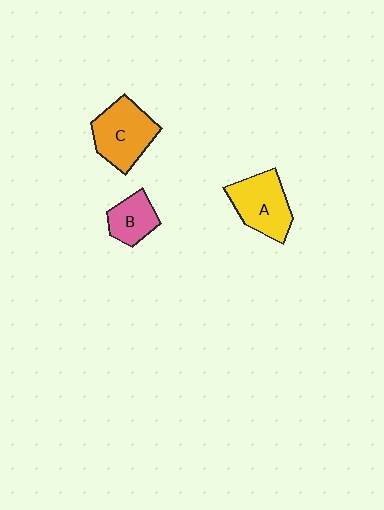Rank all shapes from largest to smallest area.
From largest to smallest: C (orange), A (yellow), B (pink).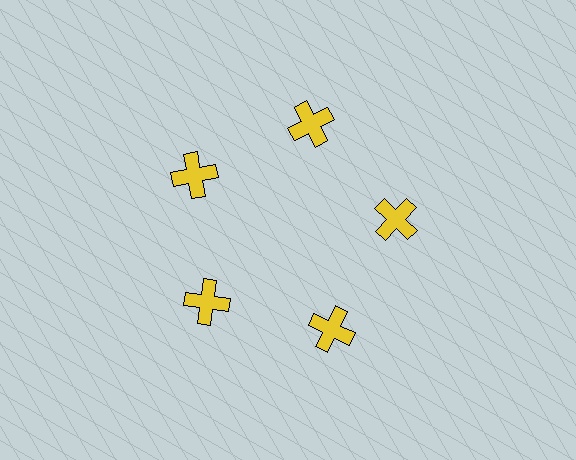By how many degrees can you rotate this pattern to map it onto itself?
The pattern maps onto itself every 72 degrees of rotation.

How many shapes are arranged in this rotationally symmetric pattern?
There are 5 shapes, arranged in 5 groups of 1.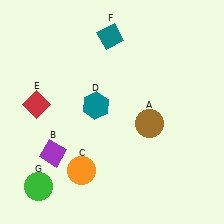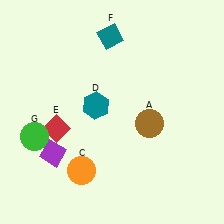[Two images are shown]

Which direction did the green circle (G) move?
The green circle (G) moved up.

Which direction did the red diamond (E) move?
The red diamond (E) moved down.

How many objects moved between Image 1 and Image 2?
2 objects moved between the two images.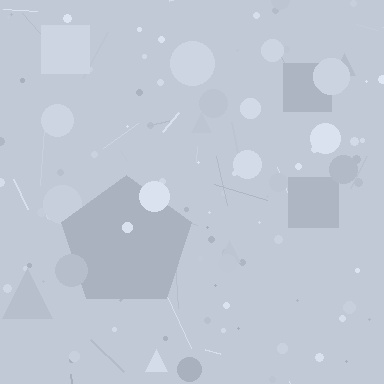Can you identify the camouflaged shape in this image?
The camouflaged shape is a pentagon.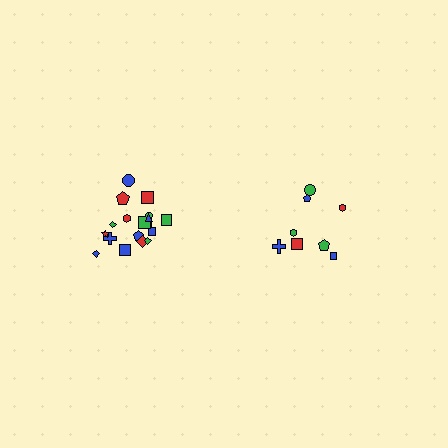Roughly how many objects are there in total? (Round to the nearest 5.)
Roughly 25 objects in total.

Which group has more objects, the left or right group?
The left group.